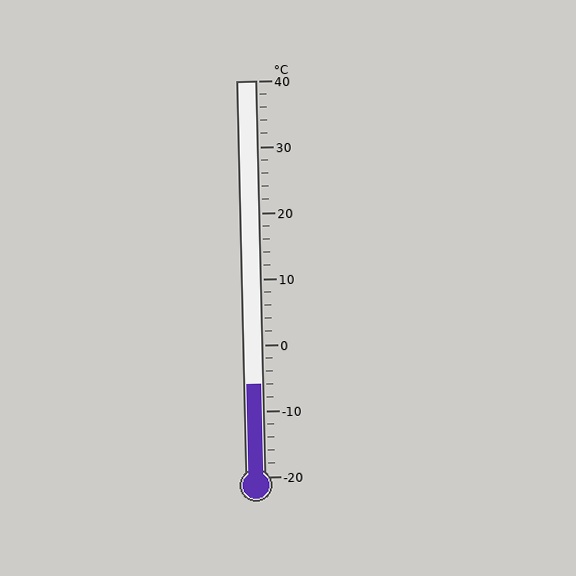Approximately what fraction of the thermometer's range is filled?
The thermometer is filled to approximately 25% of its range.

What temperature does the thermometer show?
The thermometer shows approximately -6°C.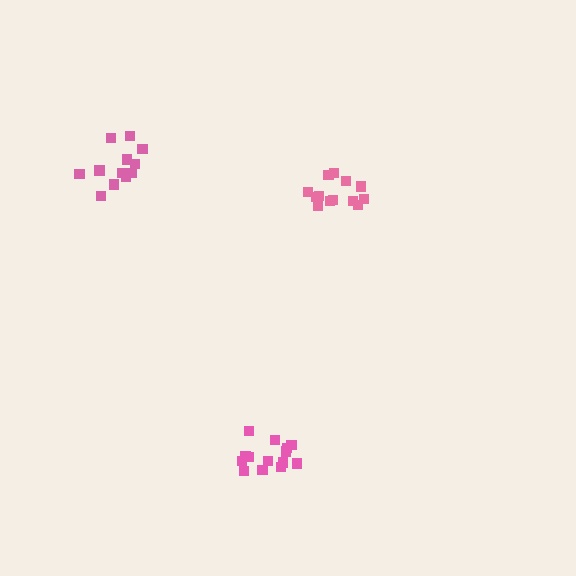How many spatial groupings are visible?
There are 3 spatial groupings.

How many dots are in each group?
Group 1: 12 dots, Group 2: 13 dots, Group 3: 14 dots (39 total).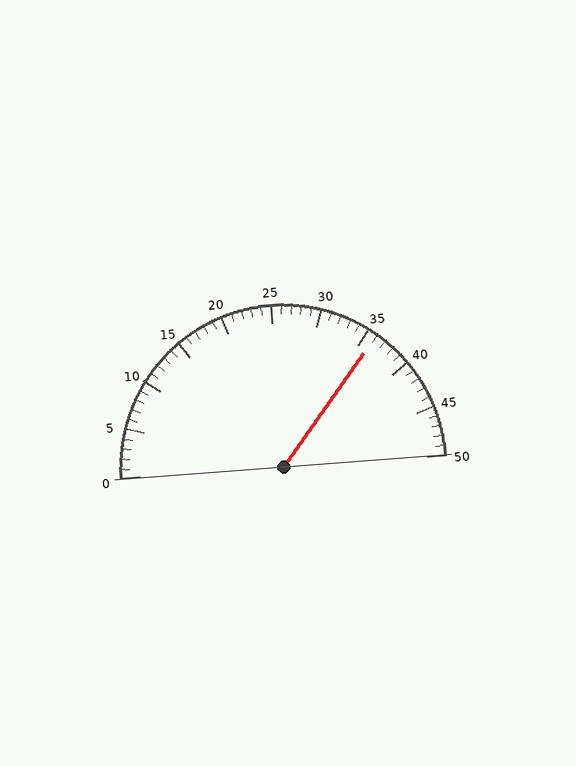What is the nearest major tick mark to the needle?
The nearest major tick mark is 35.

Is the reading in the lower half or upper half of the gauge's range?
The reading is in the upper half of the range (0 to 50).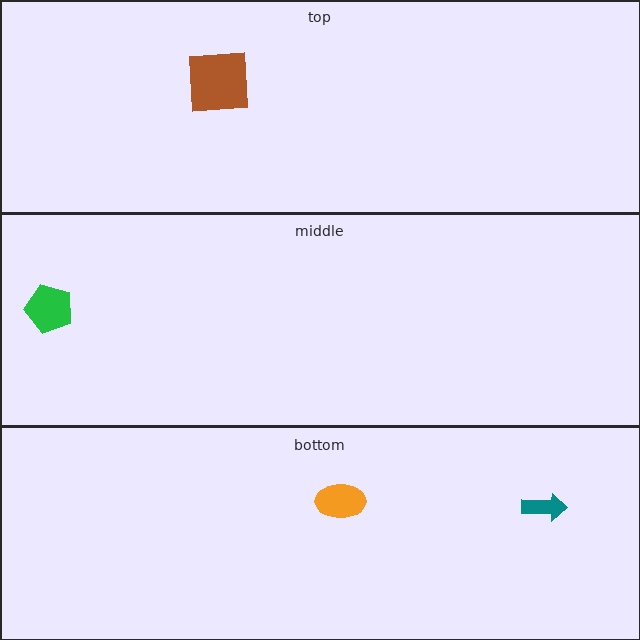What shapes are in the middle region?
The green pentagon.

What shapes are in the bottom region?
The teal arrow, the orange ellipse.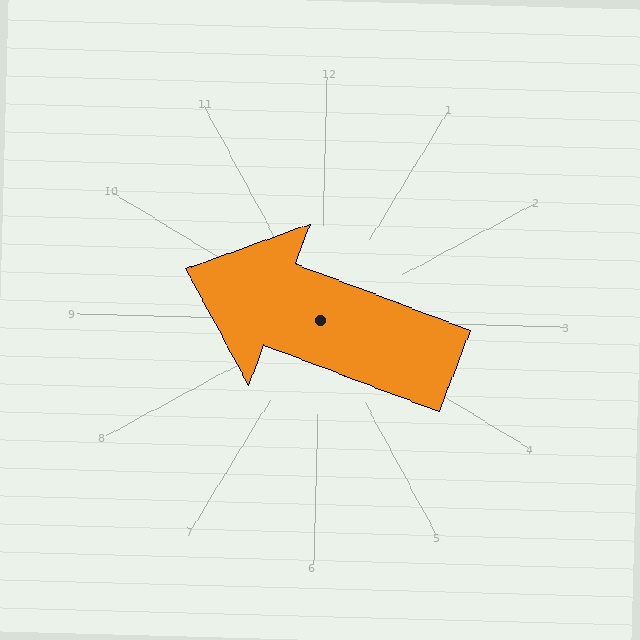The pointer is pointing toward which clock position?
Roughly 10 o'clock.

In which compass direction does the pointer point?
West.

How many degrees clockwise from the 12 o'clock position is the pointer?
Approximately 289 degrees.